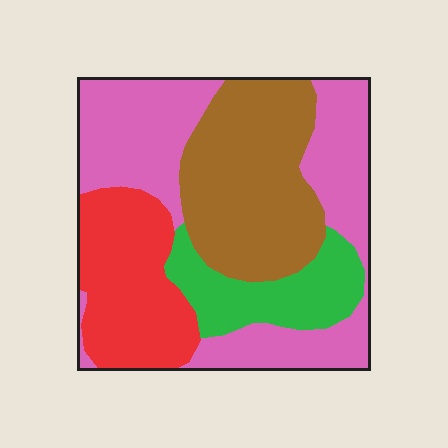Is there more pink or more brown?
Pink.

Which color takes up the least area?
Green, at roughly 15%.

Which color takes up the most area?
Pink, at roughly 40%.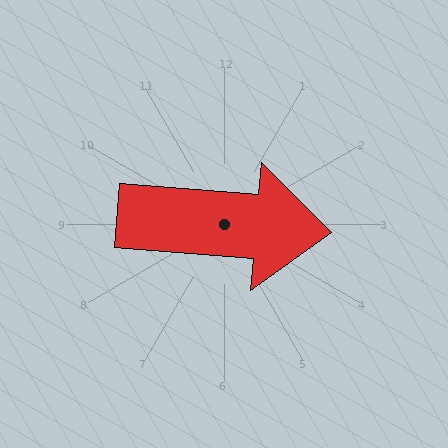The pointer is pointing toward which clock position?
Roughly 3 o'clock.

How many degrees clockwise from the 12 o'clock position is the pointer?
Approximately 95 degrees.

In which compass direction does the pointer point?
East.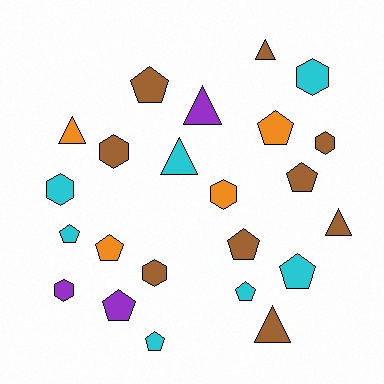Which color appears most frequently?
Brown, with 9 objects.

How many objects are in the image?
There are 23 objects.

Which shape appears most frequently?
Pentagon, with 10 objects.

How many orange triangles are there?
There is 1 orange triangle.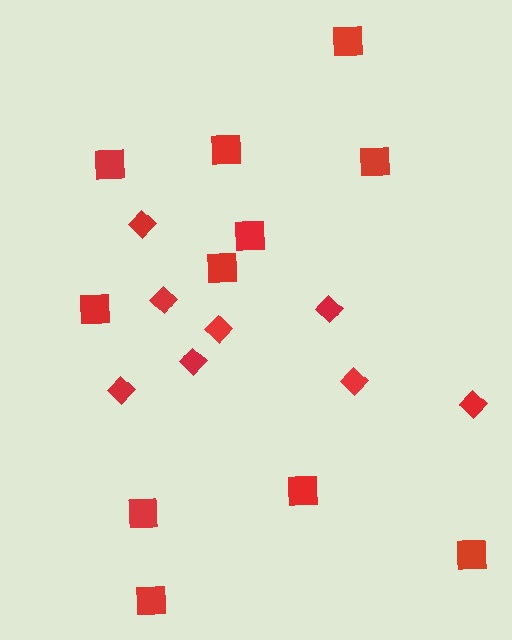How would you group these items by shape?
There are 2 groups: one group of squares (11) and one group of diamonds (8).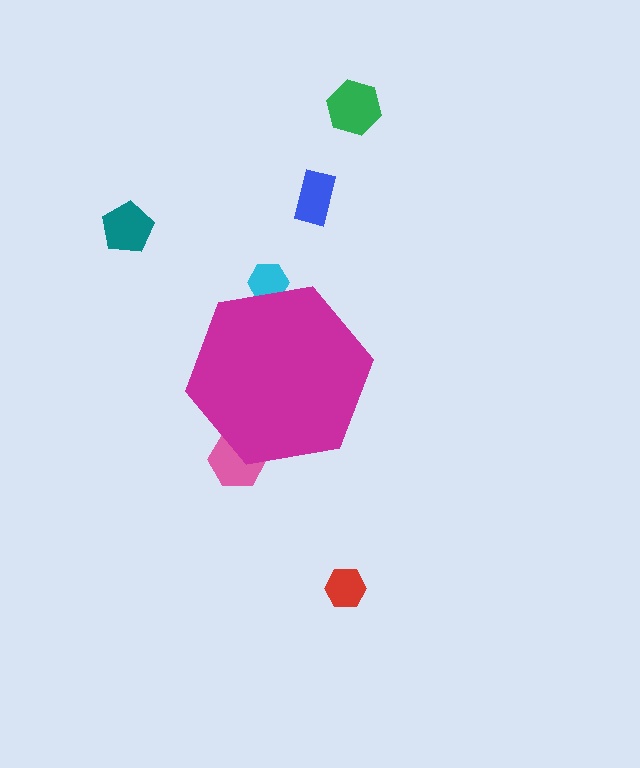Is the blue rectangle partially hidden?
No, the blue rectangle is fully visible.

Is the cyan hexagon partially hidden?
Yes, the cyan hexagon is partially hidden behind the magenta hexagon.